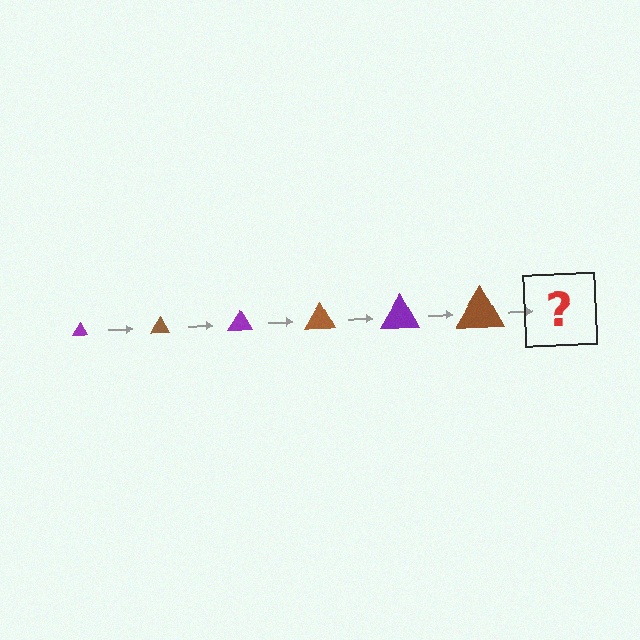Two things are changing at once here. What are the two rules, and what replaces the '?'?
The two rules are that the triangle grows larger each step and the color cycles through purple and brown. The '?' should be a purple triangle, larger than the previous one.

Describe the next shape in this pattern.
It should be a purple triangle, larger than the previous one.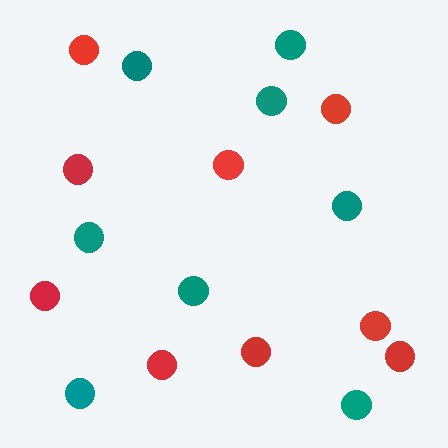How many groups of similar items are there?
There are 2 groups: one group of red circles (9) and one group of teal circles (8).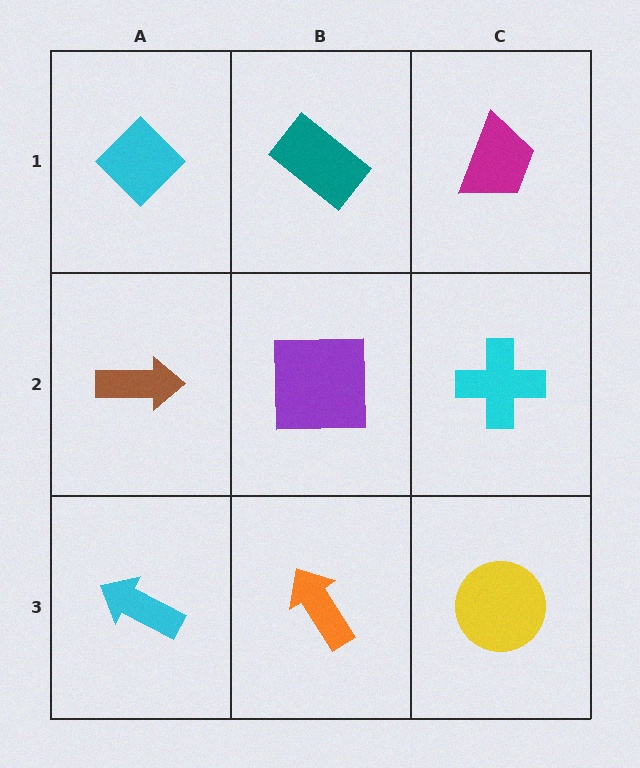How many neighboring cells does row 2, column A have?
3.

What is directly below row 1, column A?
A brown arrow.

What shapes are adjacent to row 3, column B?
A purple square (row 2, column B), a cyan arrow (row 3, column A), a yellow circle (row 3, column C).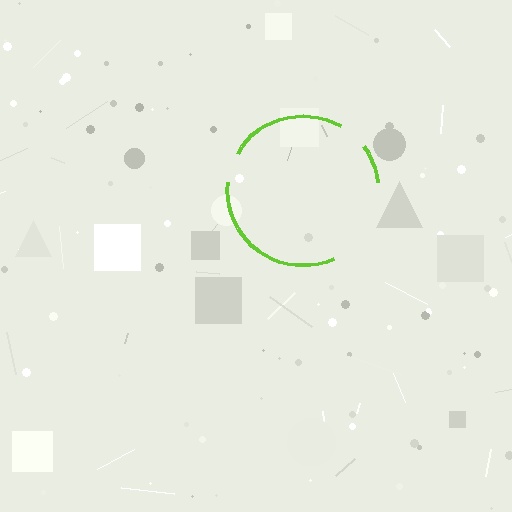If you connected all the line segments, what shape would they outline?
They would outline a circle.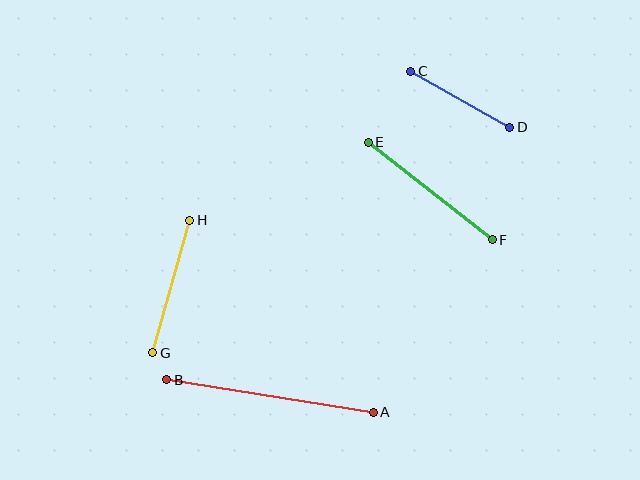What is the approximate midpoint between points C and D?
The midpoint is at approximately (460, 99) pixels.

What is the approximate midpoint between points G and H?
The midpoint is at approximately (171, 286) pixels.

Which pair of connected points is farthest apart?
Points A and B are farthest apart.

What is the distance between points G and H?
The distance is approximately 138 pixels.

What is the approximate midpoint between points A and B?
The midpoint is at approximately (270, 396) pixels.